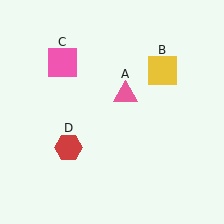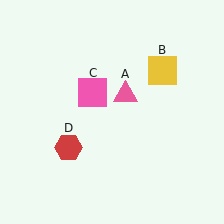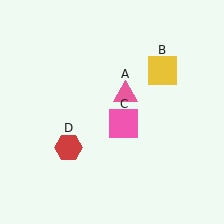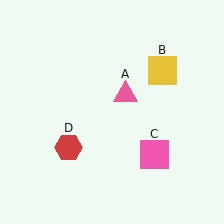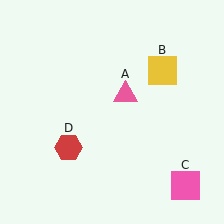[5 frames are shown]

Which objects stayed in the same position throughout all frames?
Pink triangle (object A) and yellow square (object B) and red hexagon (object D) remained stationary.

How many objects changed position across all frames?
1 object changed position: pink square (object C).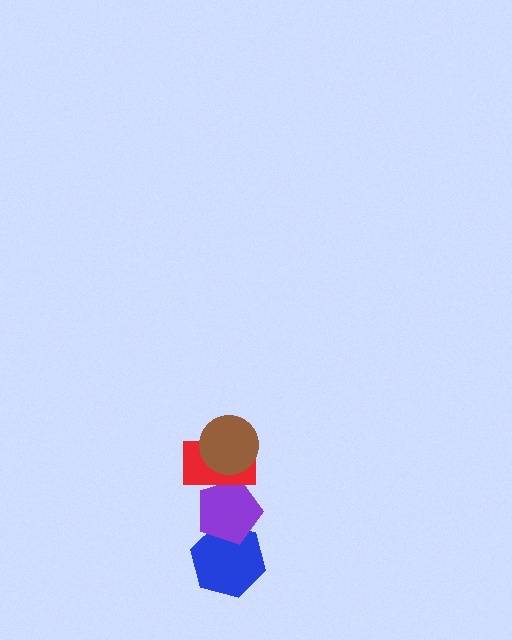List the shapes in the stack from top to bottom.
From top to bottom: the brown circle, the red rectangle, the purple pentagon, the blue hexagon.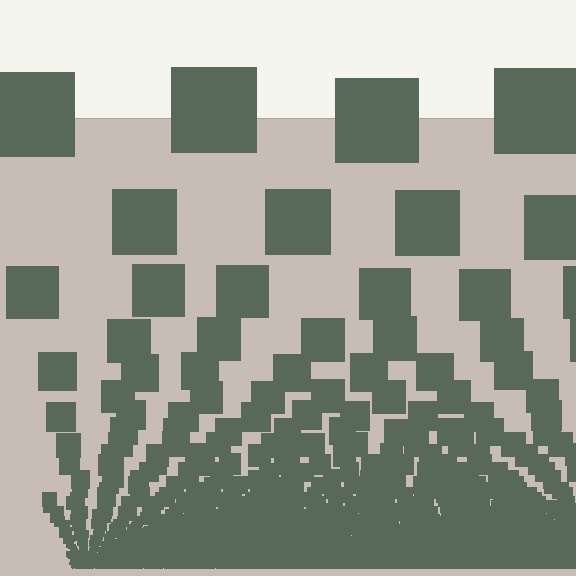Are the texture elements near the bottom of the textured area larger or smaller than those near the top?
Smaller. The gradient is inverted — elements near the bottom are smaller and denser.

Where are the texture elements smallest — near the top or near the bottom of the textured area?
Near the bottom.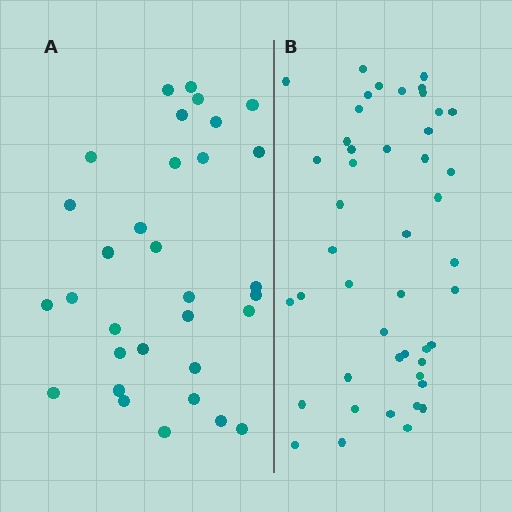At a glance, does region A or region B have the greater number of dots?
Region B (the right region) has more dots.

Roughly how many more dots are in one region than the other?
Region B has approximately 15 more dots than region A.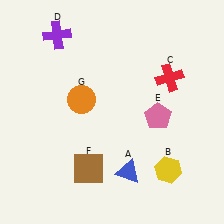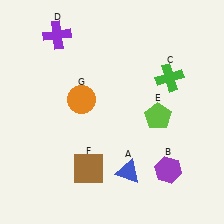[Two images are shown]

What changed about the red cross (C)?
In Image 1, C is red. In Image 2, it changed to green.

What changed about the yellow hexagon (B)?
In Image 1, B is yellow. In Image 2, it changed to purple.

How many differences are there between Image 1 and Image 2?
There are 3 differences between the two images.